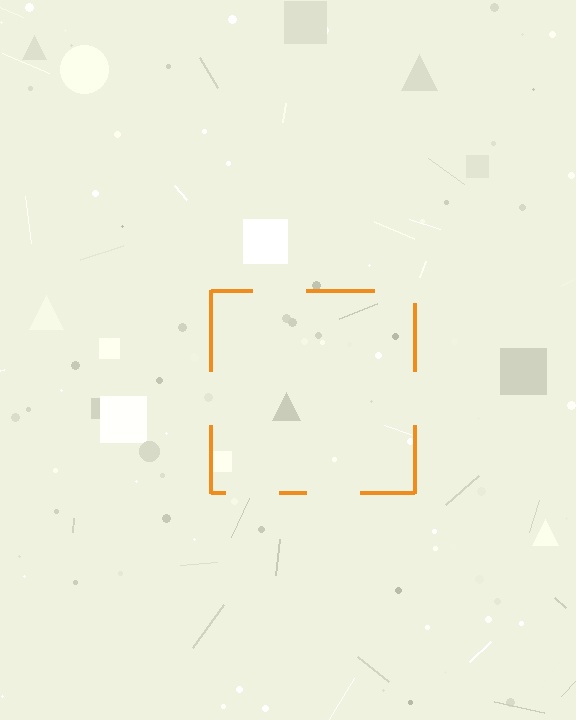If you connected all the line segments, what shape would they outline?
They would outline a square.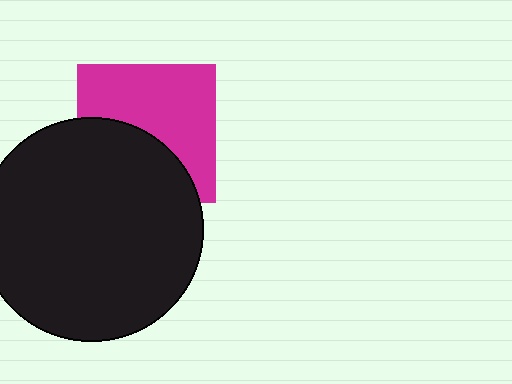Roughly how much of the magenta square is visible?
About half of it is visible (roughly 57%).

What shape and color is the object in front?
The object in front is a black circle.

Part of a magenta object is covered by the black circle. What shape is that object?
It is a square.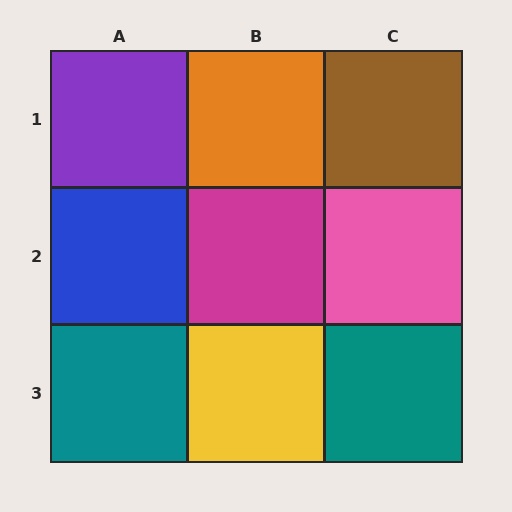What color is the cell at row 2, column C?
Pink.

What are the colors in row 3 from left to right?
Teal, yellow, teal.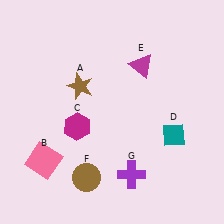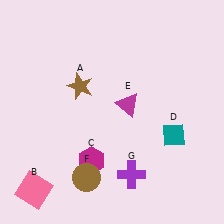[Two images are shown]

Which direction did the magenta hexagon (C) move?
The magenta hexagon (C) moved down.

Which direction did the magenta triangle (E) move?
The magenta triangle (E) moved down.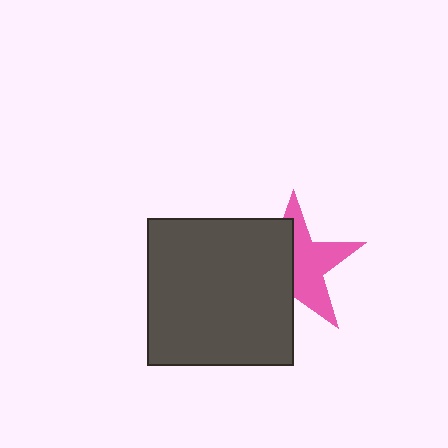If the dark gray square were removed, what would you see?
You would see the complete pink star.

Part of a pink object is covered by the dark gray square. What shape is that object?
It is a star.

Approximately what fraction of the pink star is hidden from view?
Roughly 48% of the pink star is hidden behind the dark gray square.